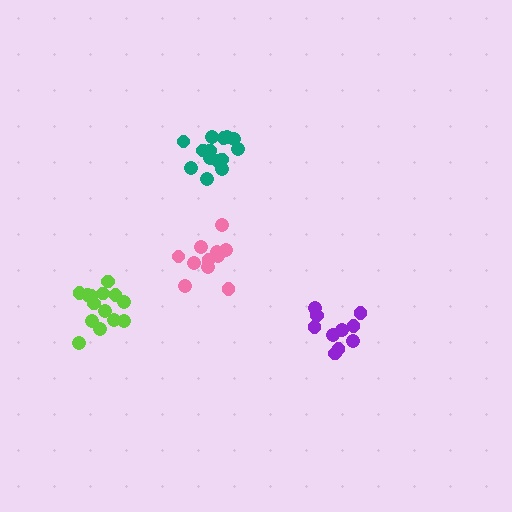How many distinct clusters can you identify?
There are 4 distinct clusters.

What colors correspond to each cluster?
The clusters are colored: lime, purple, teal, pink.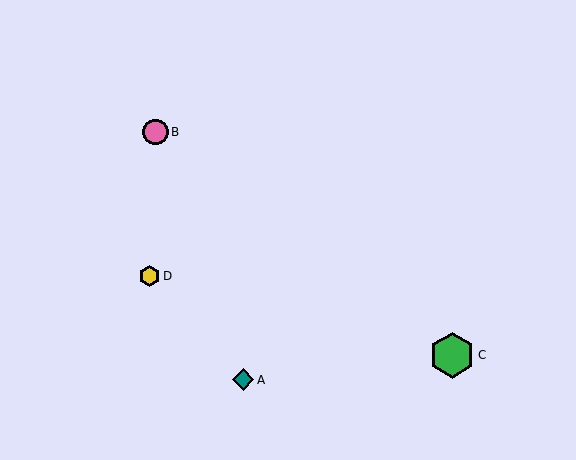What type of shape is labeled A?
Shape A is a teal diamond.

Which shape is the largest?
The green hexagon (labeled C) is the largest.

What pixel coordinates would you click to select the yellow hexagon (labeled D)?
Click at (150, 276) to select the yellow hexagon D.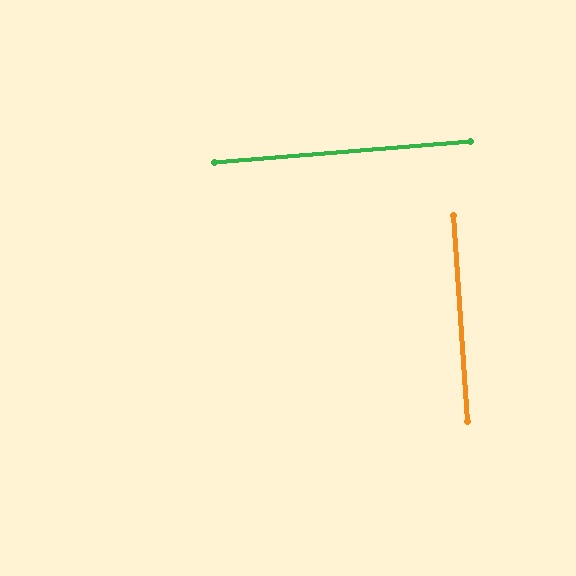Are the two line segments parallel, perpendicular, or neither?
Perpendicular — they meet at approximately 89°.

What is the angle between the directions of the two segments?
Approximately 89 degrees.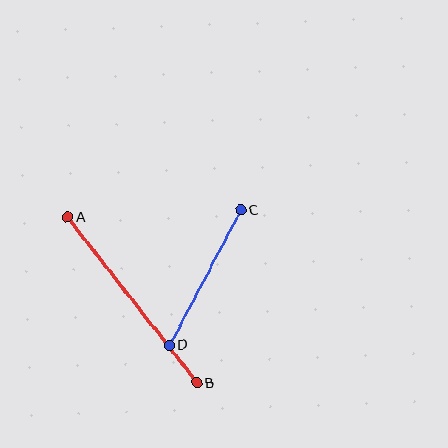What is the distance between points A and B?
The distance is approximately 210 pixels.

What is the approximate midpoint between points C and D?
The midpoint is at approximately (205, 278) pixels.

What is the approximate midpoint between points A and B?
The midpoint is at approximately (132, 300) pixels.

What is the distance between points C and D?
The distance is approximately 153 pixels.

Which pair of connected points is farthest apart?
Points A and B are farthest apart.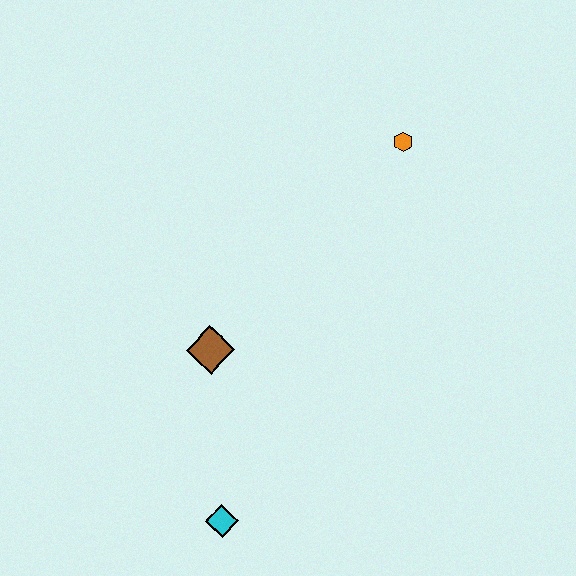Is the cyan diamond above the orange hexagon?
No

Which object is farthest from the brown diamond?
The orange hexagon is farthest from the brown diamond.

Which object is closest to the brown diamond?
The cyan diamond is closest to the brown diamond.